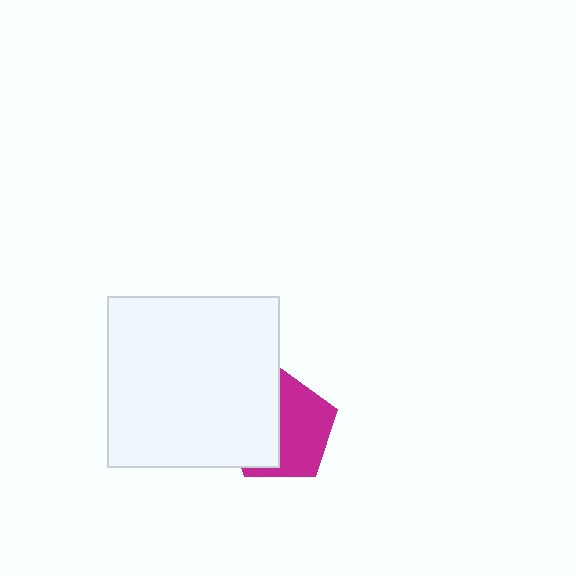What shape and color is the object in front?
The object in front is a white square.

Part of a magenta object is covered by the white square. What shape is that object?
It is a pentagon.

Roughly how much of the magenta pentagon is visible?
About half of it is visible (roughly 55%).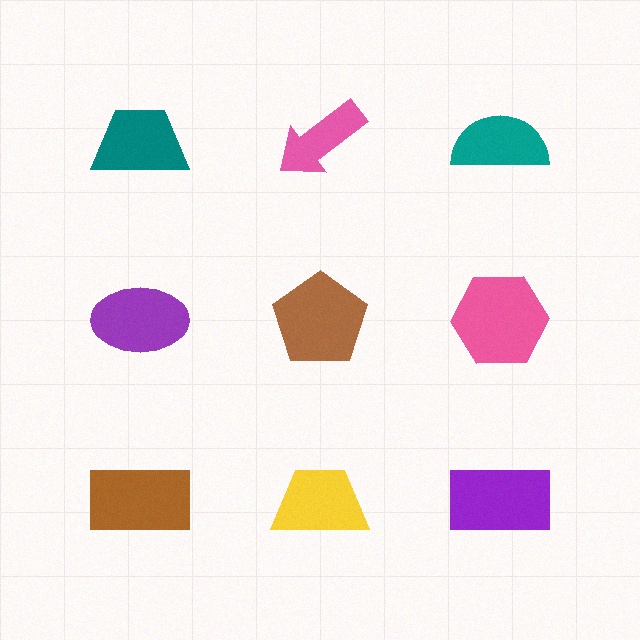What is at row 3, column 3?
A purple rectangle.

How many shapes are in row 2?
3 shapes.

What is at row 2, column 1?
A purple ellipse.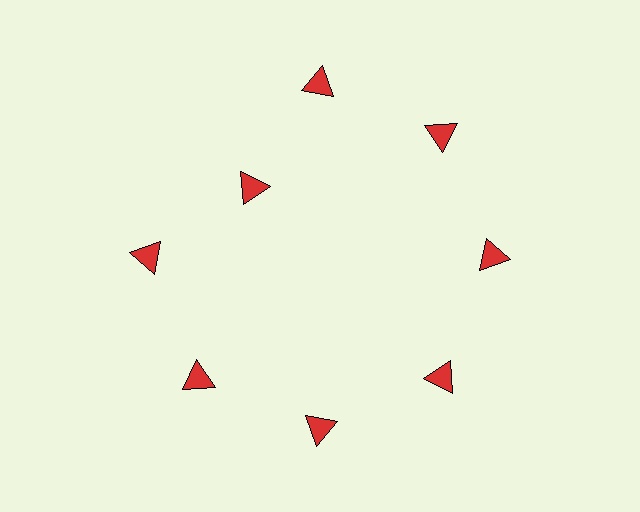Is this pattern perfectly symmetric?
No. The 8 red triangles are arranged in a ring, but one element near the 10 o'clock position is pulled inward toward the center, breaking the 8-fold rotational symmetry.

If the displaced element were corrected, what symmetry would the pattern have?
It would have 8-fold rotational symmetry — the pattern would map onto itself every 45 degrees.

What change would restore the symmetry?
The symmetry would be restored by moving it outward, back onto the ring so that all 8 triangles sit at equal angles and equal distance from the center.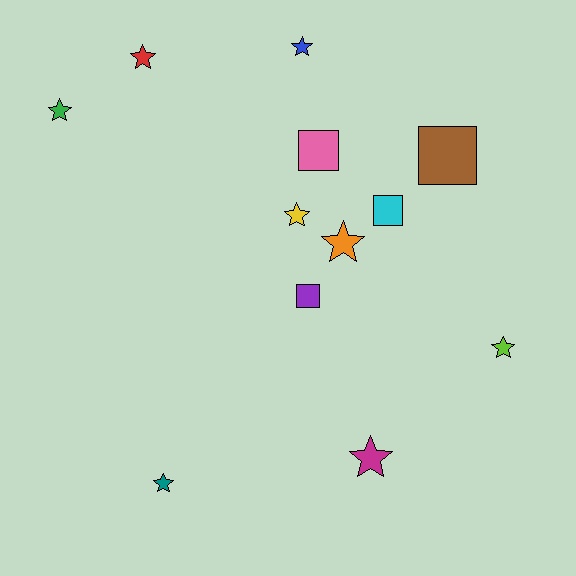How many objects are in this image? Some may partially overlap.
There are 12 objects.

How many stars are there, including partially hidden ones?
There are 8 stars.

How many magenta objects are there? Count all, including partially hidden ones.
There is 1 magenta object.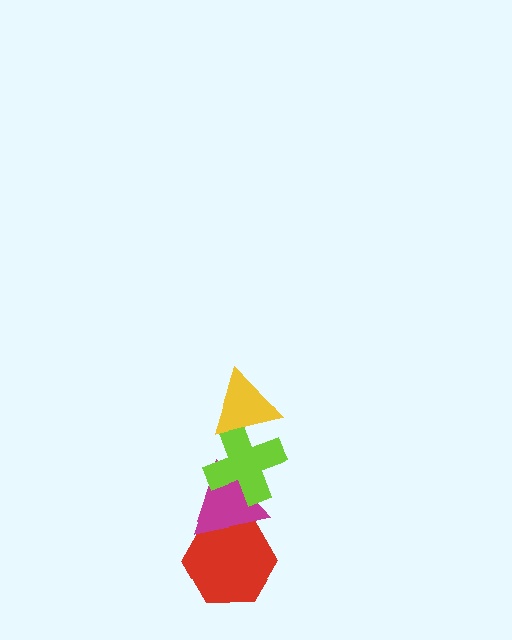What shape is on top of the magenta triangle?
The lime cross is on top of the magenta triangle.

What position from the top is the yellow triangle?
The yellow triangle is 1st from the top.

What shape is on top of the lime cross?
The yellow triangle is on top of the lime cross.